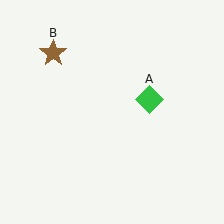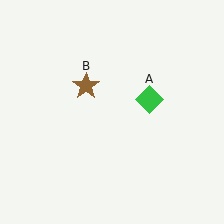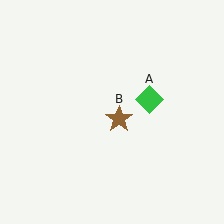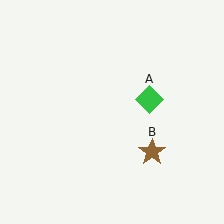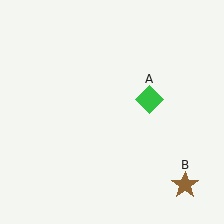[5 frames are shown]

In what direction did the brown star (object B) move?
The brown star (object B) moved down and to the right.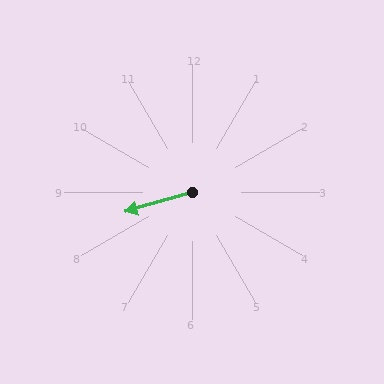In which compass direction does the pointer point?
West.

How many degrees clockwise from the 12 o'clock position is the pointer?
Approximately 253 degrees.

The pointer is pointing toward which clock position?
Roughly 8 o'clock.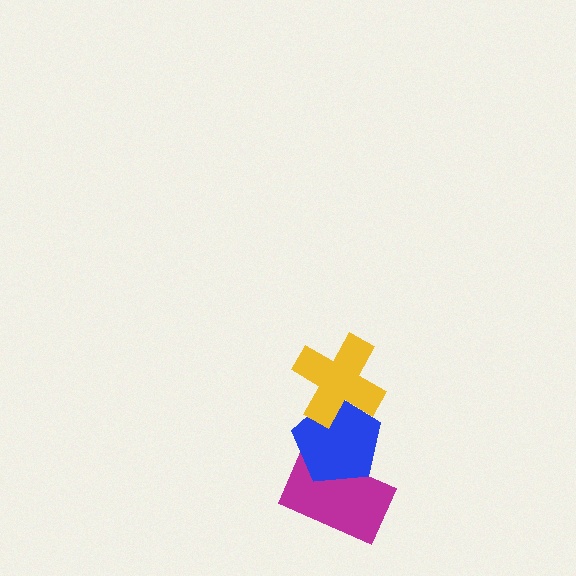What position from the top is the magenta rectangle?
The magenta rectangle is 3rd from the top.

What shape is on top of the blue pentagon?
The yellow cross is on top of the blue pentagon.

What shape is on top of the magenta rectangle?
The blue pentagon is on top of the magenta rectangle.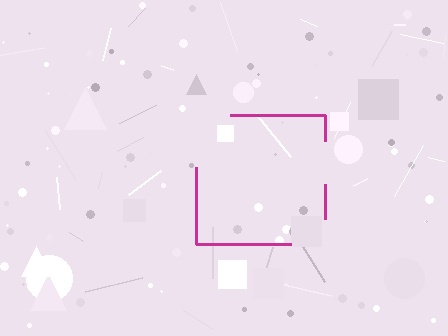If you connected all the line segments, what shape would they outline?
They would outline a square.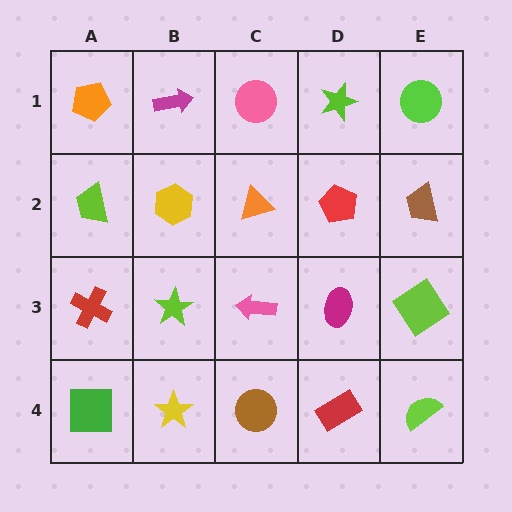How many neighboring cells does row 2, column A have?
3.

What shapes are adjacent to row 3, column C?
An orange triangle (row 2, column C), a brown circle (row 4, column C), a lime star (row 3, column B), a magenta ellipse (row 3, column D).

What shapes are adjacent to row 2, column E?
A lime circle (row 1, column E), a lime diamond (row 3, column E), a red pentagon (row 2, column D).